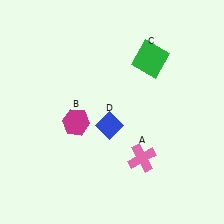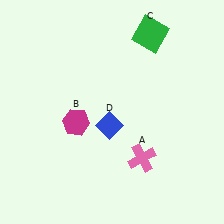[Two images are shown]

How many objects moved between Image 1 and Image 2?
1 object moved between the two images.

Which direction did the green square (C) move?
The green square (C) moved up.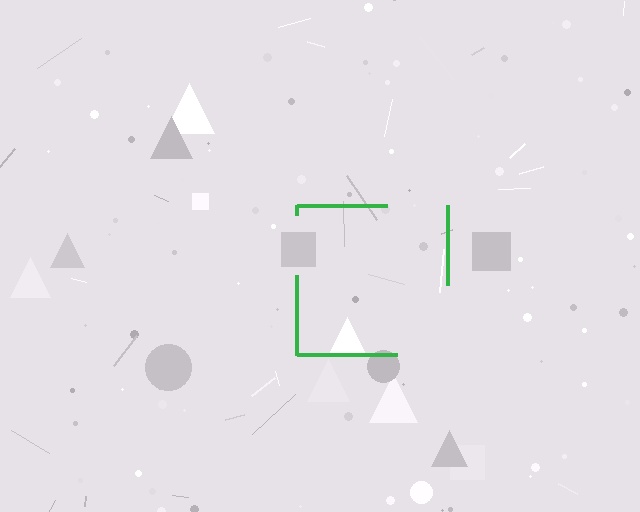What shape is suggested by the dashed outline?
The dashed outline suggests a square.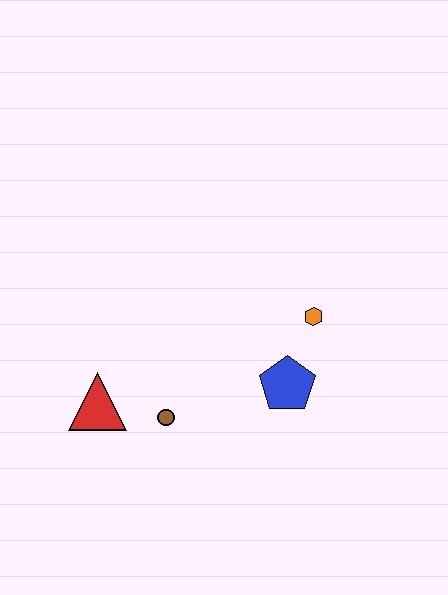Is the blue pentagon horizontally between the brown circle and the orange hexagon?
Yes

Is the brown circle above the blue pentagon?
No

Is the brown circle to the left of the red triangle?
No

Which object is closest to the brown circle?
The red triangle is closest to the brown circle.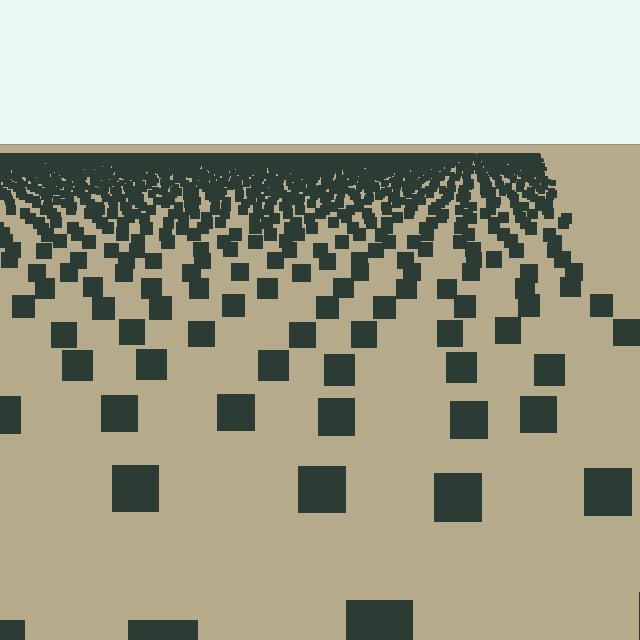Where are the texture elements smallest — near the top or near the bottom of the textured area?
Near the top.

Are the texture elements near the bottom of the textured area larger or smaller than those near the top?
Larger. Near the bottom, elements are closer to the viewer and appear at a bigger on-screen size.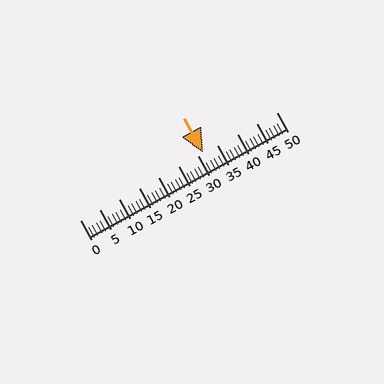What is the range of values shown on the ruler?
The ruler shows values from 0 to 50.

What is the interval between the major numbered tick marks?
The major tick marks are spaced 5 units apart.